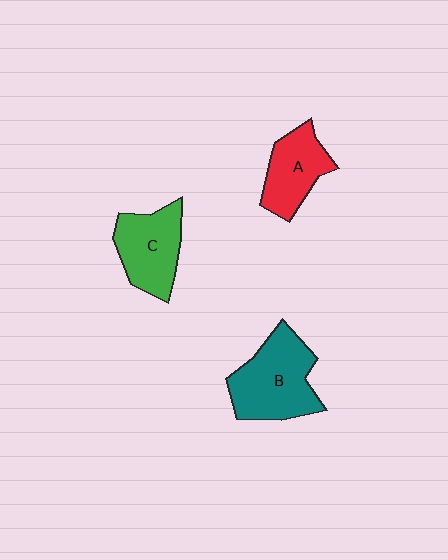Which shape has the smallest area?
Shape A (red).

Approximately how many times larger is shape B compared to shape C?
Approximately 1.3 times.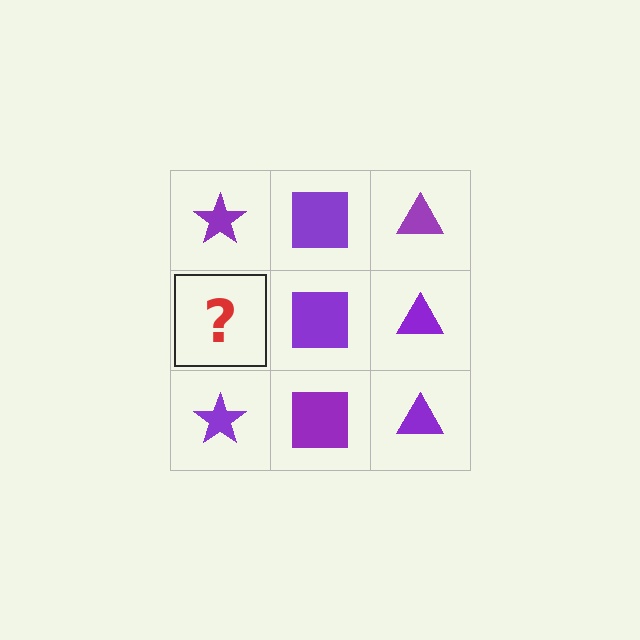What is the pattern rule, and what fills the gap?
The rule is that each column has a consistent shape. The gap should be filled with a purple star.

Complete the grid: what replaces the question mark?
The question mark should be replaced with a purple star.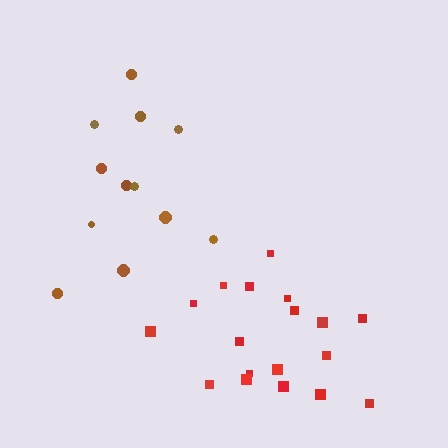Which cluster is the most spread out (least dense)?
Brown.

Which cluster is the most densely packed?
Red.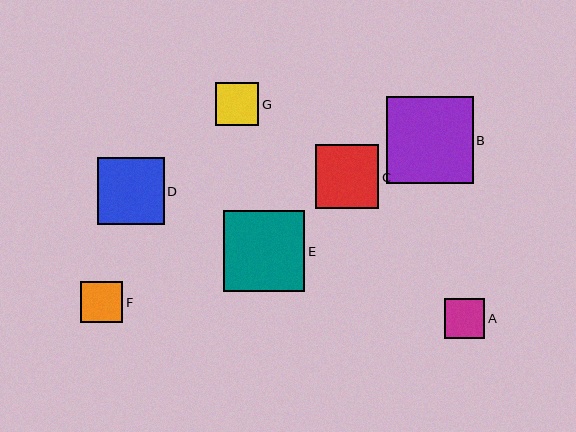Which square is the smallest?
Square A is the smallest with a size of approximately 40 pixels.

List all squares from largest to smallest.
From largest to smallest: B, E, D, C, G, F, A.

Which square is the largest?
Square B is the largest with a size of approximately 87 pixels.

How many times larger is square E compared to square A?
Square E is approximately 2.0 times the size of square A.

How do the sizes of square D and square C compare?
Square D and square C are approximately the same size.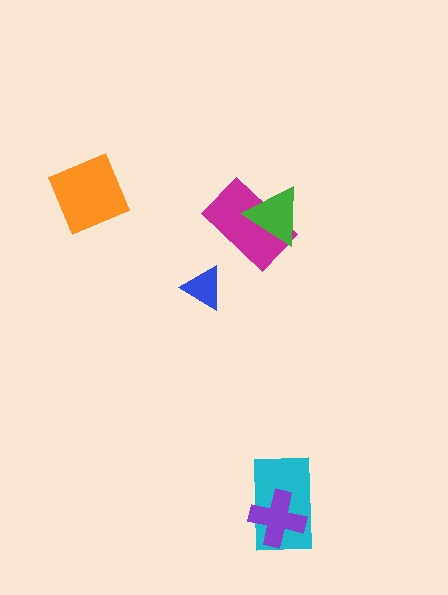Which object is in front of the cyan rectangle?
The purple cross is in front of the cyan rectangle.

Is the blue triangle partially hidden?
No, no other shape covers it.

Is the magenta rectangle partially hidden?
Yes, it is partially covered by another shape.